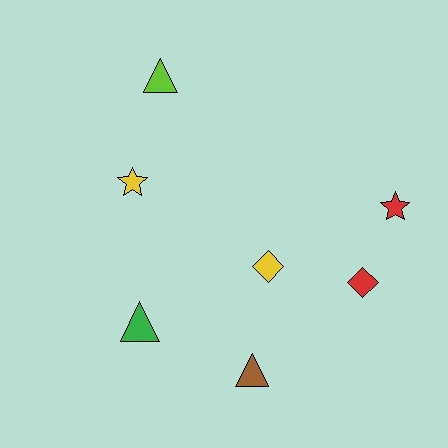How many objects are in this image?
There are 7 objects.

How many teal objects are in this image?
There are no teal objects.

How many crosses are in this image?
There are no crosses.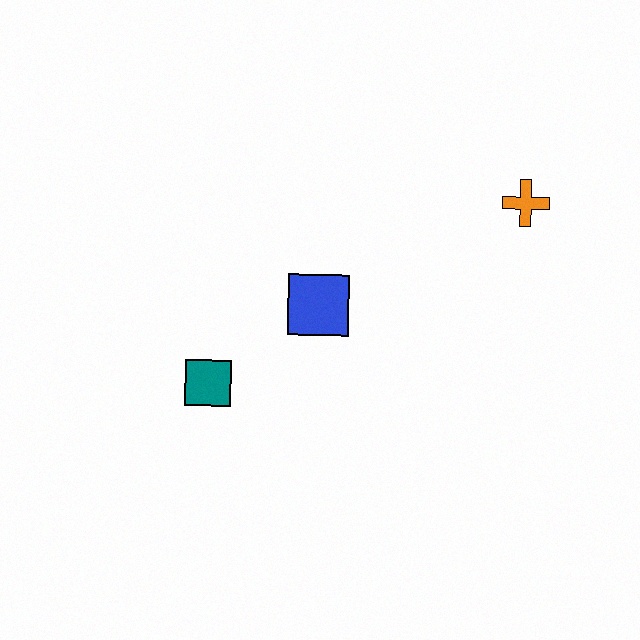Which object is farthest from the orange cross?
The teal square is farthest from the orange cross.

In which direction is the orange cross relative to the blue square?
The orange cross is to the right of the blue square.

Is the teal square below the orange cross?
Yes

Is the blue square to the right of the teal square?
Yes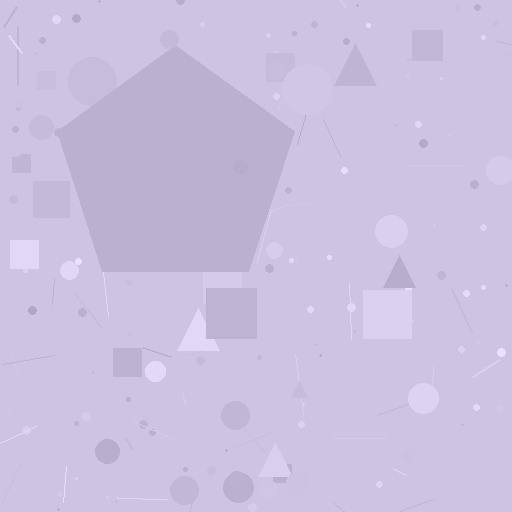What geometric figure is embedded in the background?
A pentagon is embedded in the background.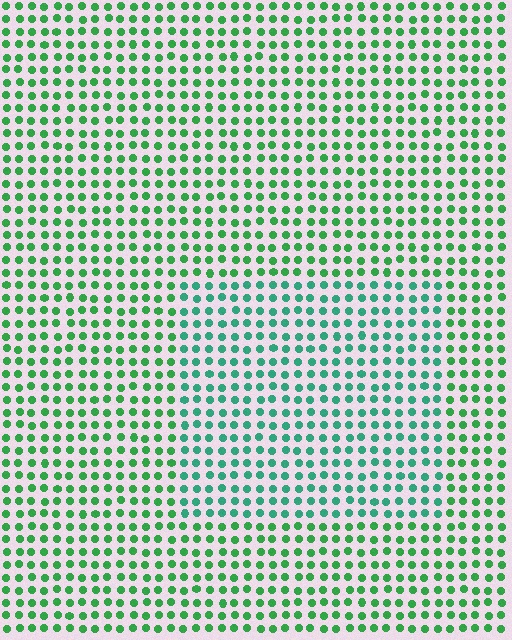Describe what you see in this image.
The image is filled with small green elements in a uniform arrangement. A rectangle-shaped region is visible where the elements are tinted to a slightly different hue, forming a subtle color boundary.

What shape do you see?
I see a rectangle.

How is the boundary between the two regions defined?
The boundary is defined purely by a slight shift in hue (about 28 degrees). Spacing, size, and orientation are identical on both sides.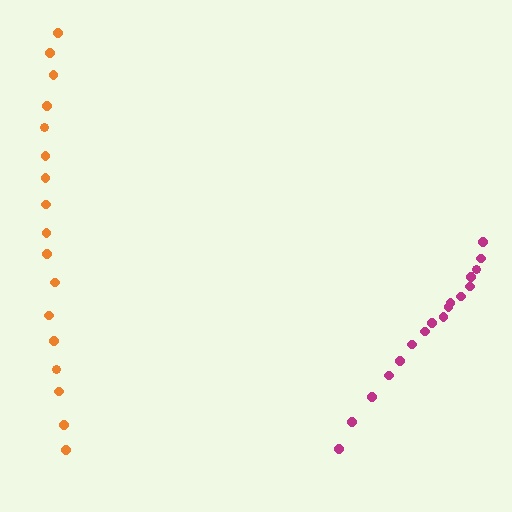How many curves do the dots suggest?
There are 2 distinct paths.